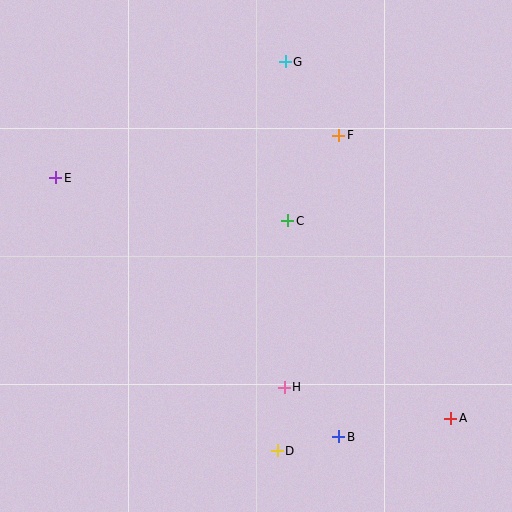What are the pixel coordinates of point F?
Point F is at (339, 135).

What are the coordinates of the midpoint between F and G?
The midpoint between F and G is at (312, 99).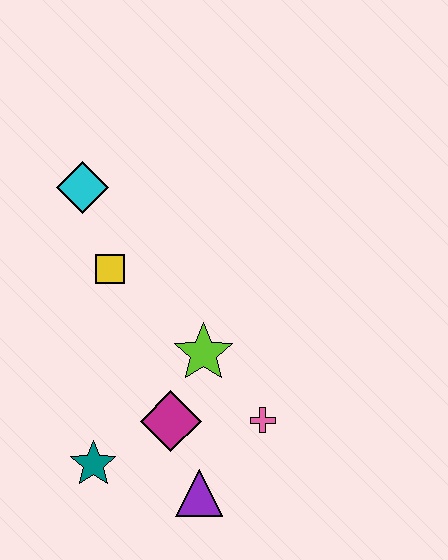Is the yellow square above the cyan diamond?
No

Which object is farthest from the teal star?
The cyan diamond is farthest from the teal star.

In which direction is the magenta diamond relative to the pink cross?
The magenta diamond is to the left of the pink cross.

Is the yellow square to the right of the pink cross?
No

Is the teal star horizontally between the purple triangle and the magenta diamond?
No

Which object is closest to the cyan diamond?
The yellow square is closest to the cyan diamond.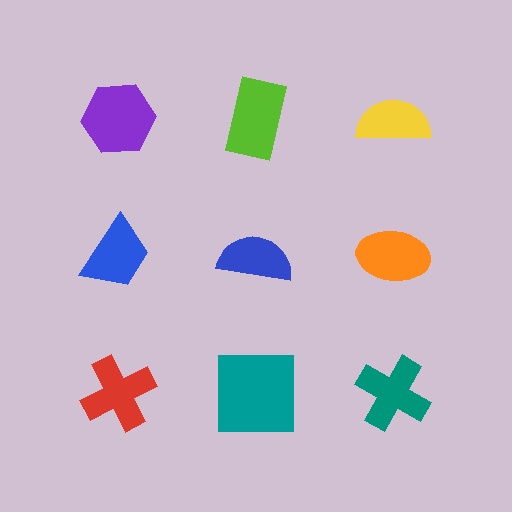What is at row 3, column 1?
A red cross.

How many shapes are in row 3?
3 shapes.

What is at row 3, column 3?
A teal cross.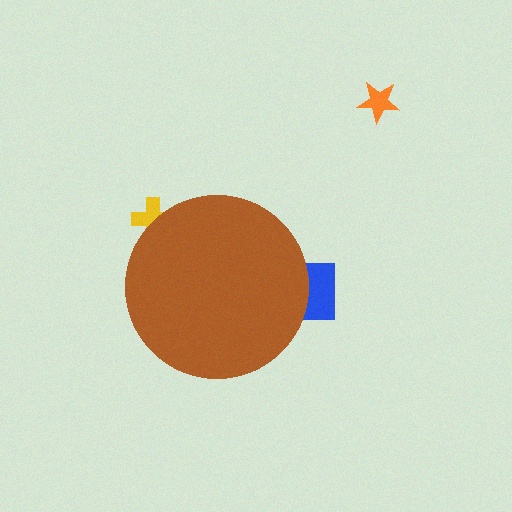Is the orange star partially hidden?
No, the orange star is fully visible.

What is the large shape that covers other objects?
A brown circle.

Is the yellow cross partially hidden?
Yes, the yellow cross is partially hidden behind the brown circle.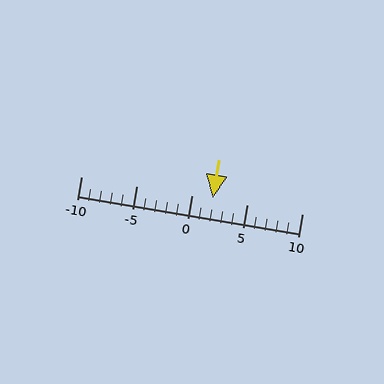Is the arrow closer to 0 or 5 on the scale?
The arrow is closer to 0.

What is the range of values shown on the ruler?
The ruler shows values from -10 to 10.